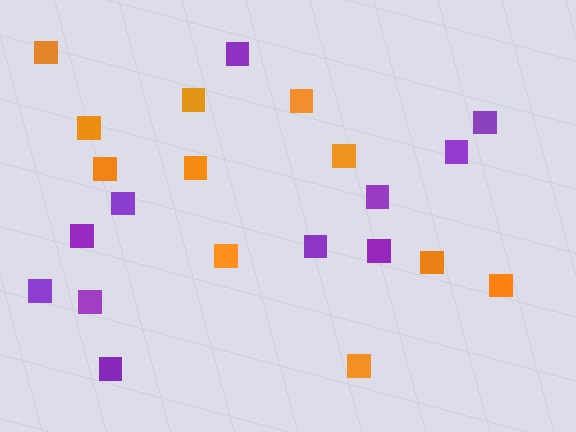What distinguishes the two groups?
There are 2 groups: one group of orange squares (11) and one group of purple squares (11).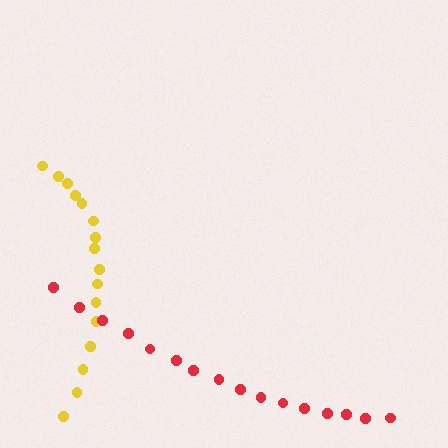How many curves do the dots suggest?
There are 2 distinct paths.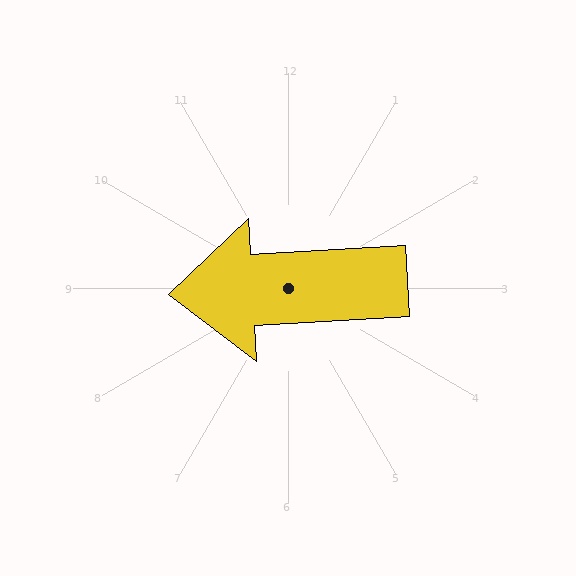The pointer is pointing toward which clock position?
Roughly 9 o'clock.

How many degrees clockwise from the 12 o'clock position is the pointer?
Approximately 267 degrees.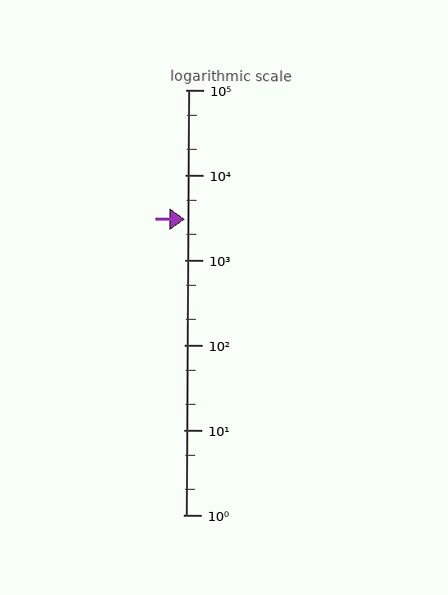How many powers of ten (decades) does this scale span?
The scale spans 5 decades, from 1 to 100000.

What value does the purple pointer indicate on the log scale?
The pointer indicates approximately 3000.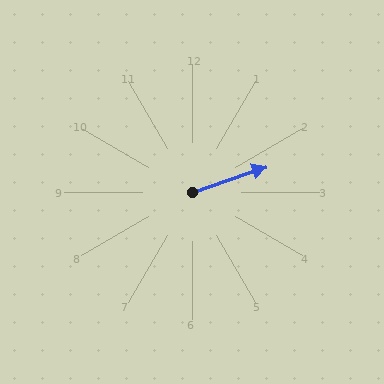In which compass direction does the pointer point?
East.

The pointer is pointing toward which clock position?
Roughly 2 o'clock.